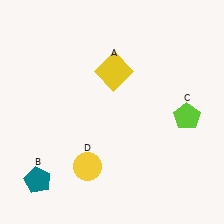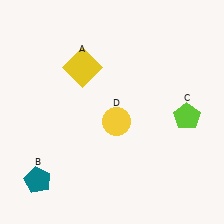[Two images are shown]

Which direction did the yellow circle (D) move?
The yellow circle (D) moved up.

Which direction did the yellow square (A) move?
The yellow square (A) moved left.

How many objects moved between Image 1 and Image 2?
2 objects moved between the two images.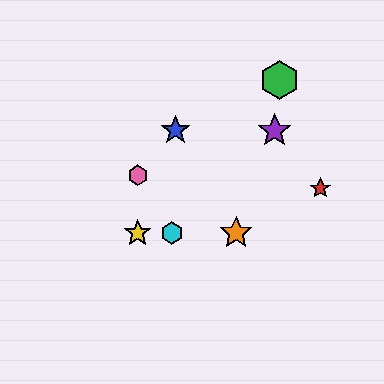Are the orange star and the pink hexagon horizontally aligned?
No, the orange star is at y≈233 and the pink hexagon is at y≈175.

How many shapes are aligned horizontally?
3 shapes (the yellow star, the orange star, the cyan hexagon) are aligned horizontally.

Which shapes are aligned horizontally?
The yellow star, the orange star, the cyan hexagon are aligned horizontally.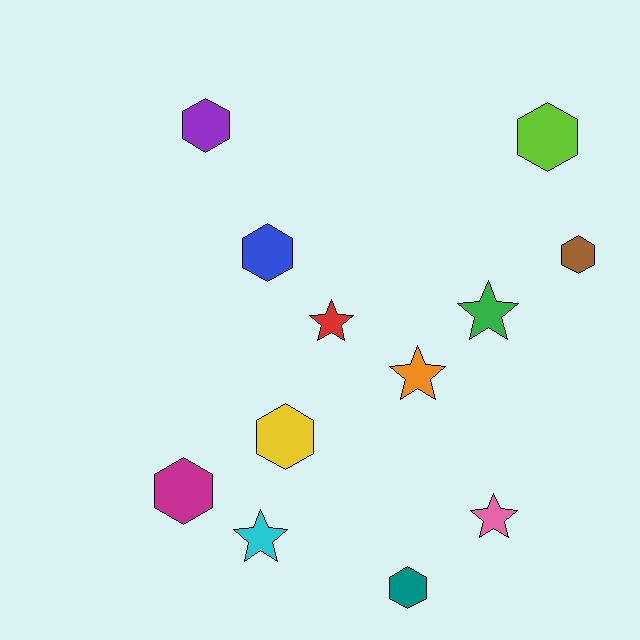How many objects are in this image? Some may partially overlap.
There are 12 objects.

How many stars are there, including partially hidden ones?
There are 5 stars.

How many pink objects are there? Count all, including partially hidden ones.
There is 1 pink object.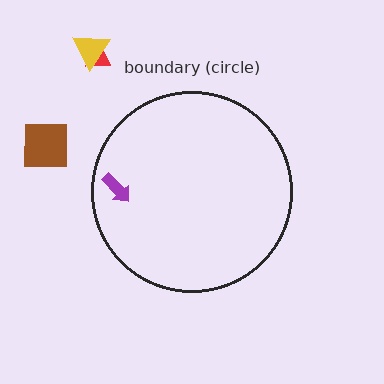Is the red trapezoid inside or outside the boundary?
Outside.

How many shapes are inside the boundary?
1 inside, 3 outside.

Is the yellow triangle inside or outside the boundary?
Outside.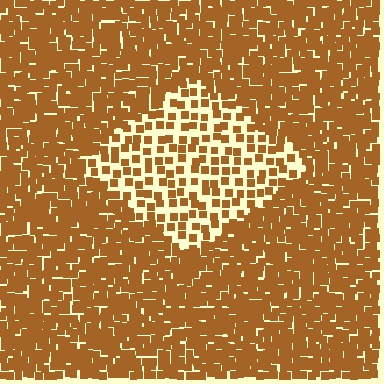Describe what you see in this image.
The image contains small brown elements arranged at two different densities. A diamond-shaped region is visible where the elements are less densely packed than the surrounding area.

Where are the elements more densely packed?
The elements are more densely packed outside the diamond boundary.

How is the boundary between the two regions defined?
The boundary is defined by a change in element density (approximately 2.4x ratio). All elements are the same color, size, and shape.